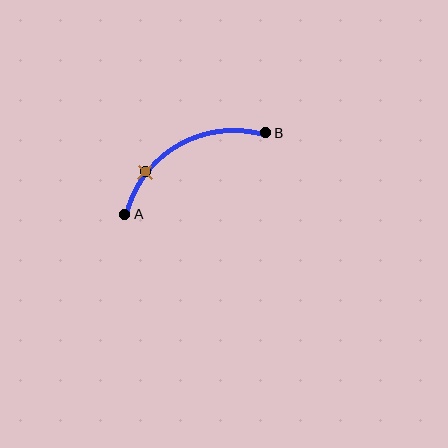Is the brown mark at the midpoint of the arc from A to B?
No. The brown mark lies on the arc but is closer to endpoint A. The arc midpoint would be at the point on the curve equidistant along the arc from both A and B.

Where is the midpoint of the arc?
The arc midpoint is the point on the curve farthest from the straight line joining A and B. It sits above that line.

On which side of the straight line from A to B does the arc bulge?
The arc bulges above the straight line connecting A and B.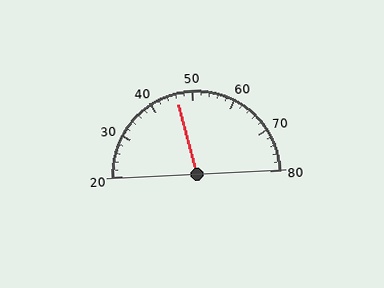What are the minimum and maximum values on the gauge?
The gauge ranges from 20 to 80.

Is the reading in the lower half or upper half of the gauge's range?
The reading is in the lower half of the range (20 to 80).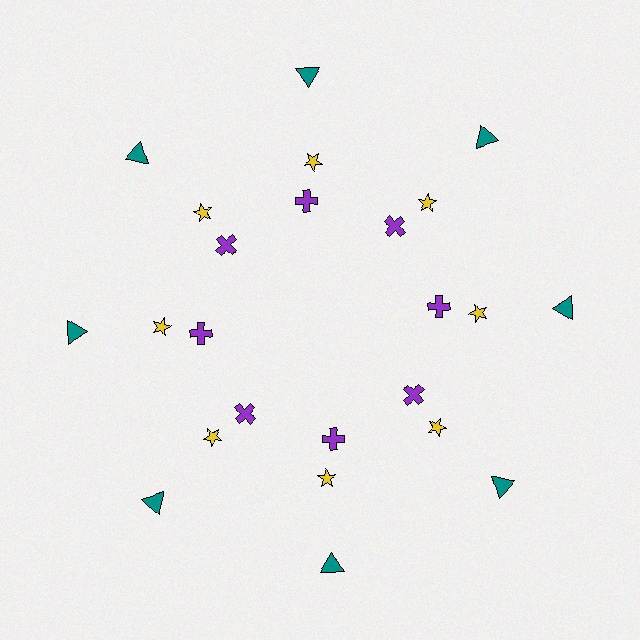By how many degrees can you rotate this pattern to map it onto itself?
The pattern maps onto itself every 45 degrees of rotation.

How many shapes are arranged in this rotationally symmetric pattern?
There are 24 shapes, arranged in 8 groups of 3.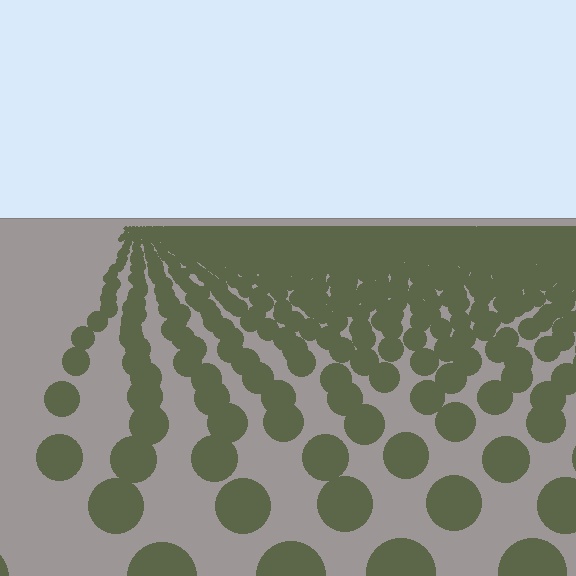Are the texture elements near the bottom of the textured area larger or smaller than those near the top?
Larger. Near the bottom, elements are closer to the viewer and appear at a bigger on-screen size.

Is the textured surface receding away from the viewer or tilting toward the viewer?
The surface is receding away from the viewer. Texture elements get smaller and denser toward the top.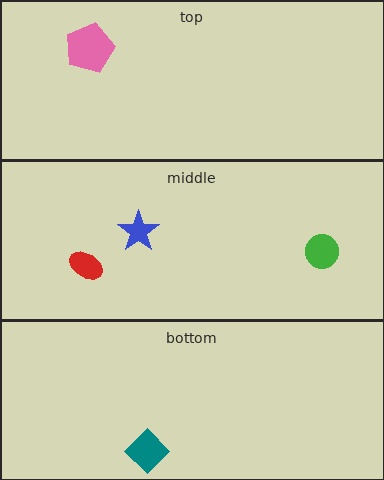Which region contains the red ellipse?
The middle region.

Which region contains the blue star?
The middle region.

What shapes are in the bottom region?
The teal diamond.